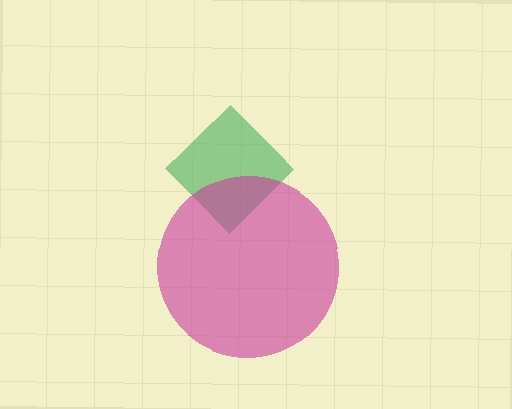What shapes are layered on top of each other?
The layered shapes are: a green diamond, a magenta circle.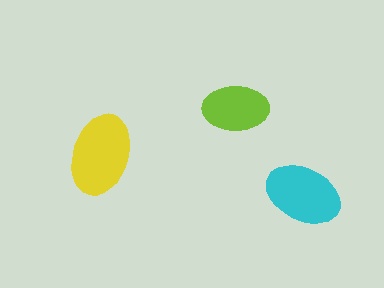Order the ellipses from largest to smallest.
the yellow one, the cyan one, the lime one.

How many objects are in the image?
There are 3 objects in the image.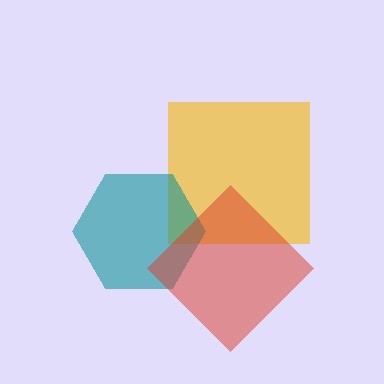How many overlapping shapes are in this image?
There are 3 overlapping shapes in the image.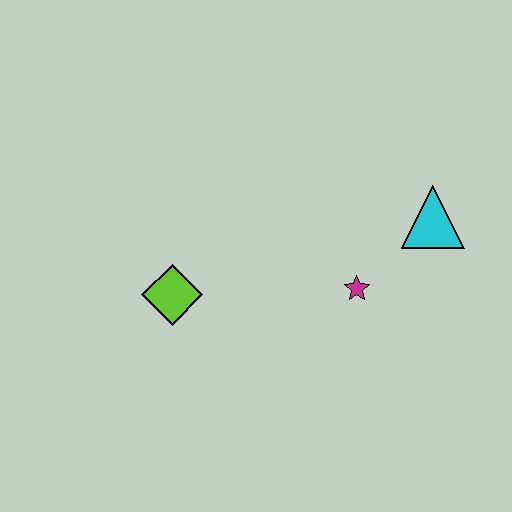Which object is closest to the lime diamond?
The magenta star is closest to the lime diamond.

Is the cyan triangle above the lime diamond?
Yes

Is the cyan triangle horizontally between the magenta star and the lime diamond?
No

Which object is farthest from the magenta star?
The lime diamond is farthest from the magenta star.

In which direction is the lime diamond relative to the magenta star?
The lime diamond is to the left of the magenta star.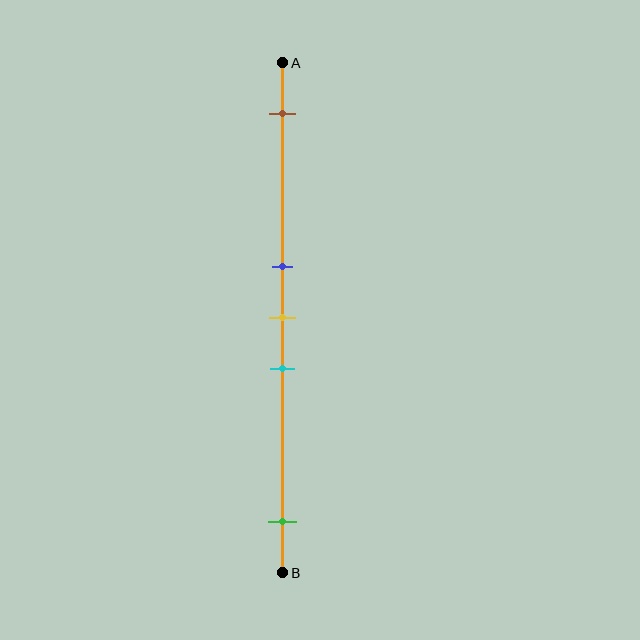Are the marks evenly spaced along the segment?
No, the marks are not evenly spaced.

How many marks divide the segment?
There are 5 marks dividing the segment.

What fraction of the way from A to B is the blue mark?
The blue mark is approximately 40% (0.4) of the way from A to B.